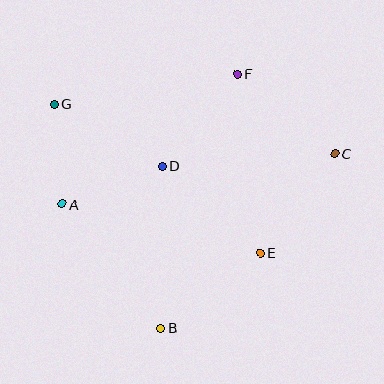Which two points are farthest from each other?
Points C and G are farthest from each other.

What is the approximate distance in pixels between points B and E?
The distance between B and E is approximately 125 pixels.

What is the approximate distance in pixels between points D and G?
The distance between D and G is approximately 125 pixels.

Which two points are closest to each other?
Points A and G are closest to each other.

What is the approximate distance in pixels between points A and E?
The distance between A and E is approximately 204 pixels.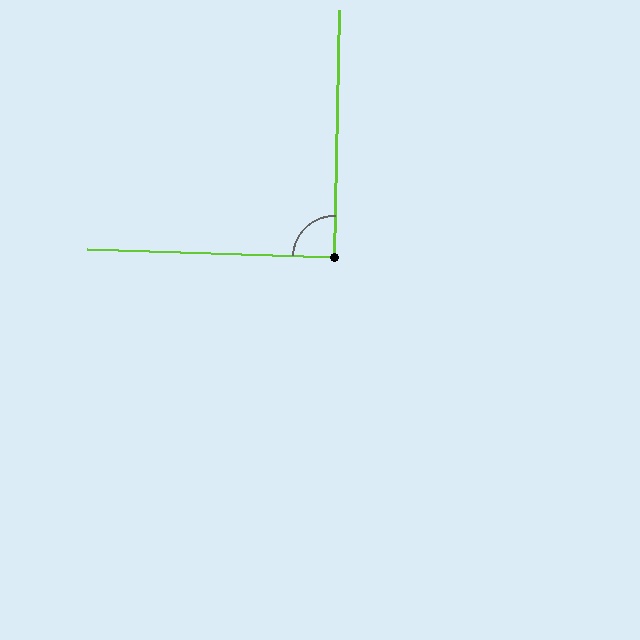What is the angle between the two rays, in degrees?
Approximately 89 degrees.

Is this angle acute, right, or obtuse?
It is approximately a right angle.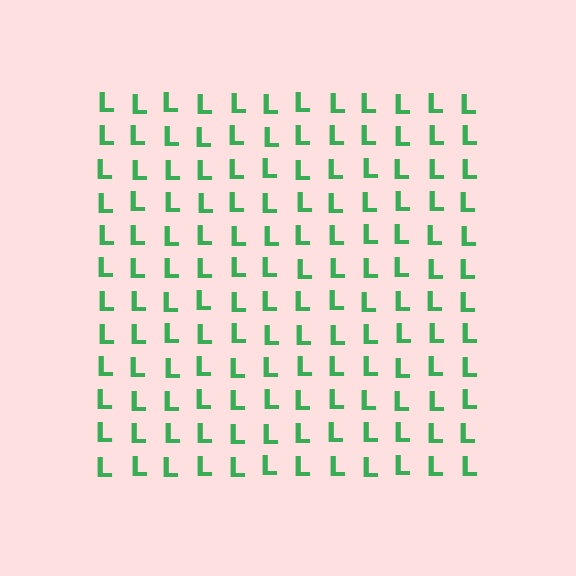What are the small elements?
The small elements are letter L's.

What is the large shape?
The large shape is a square.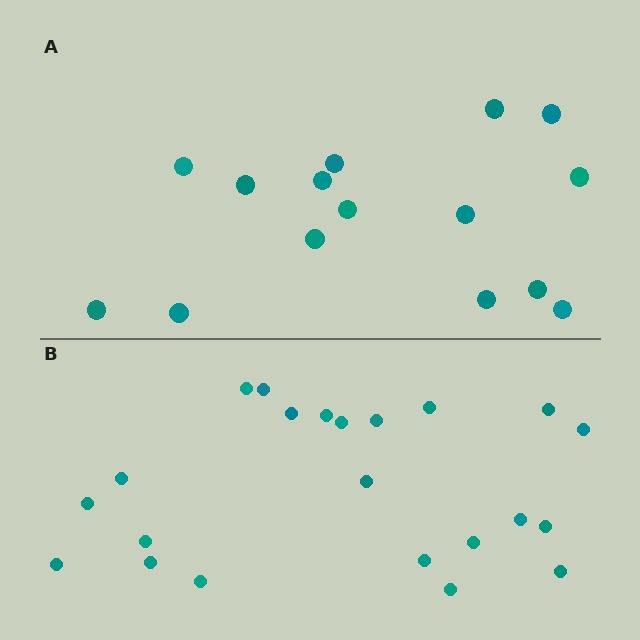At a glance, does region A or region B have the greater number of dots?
Region B (the bottom region) has more dots.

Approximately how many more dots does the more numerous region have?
Region B has roughly 8 or so more dots than region A.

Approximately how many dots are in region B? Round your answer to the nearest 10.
About 20 dots. (The exact count is 22, which rounds to 20.)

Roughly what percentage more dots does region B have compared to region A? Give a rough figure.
About 45% more.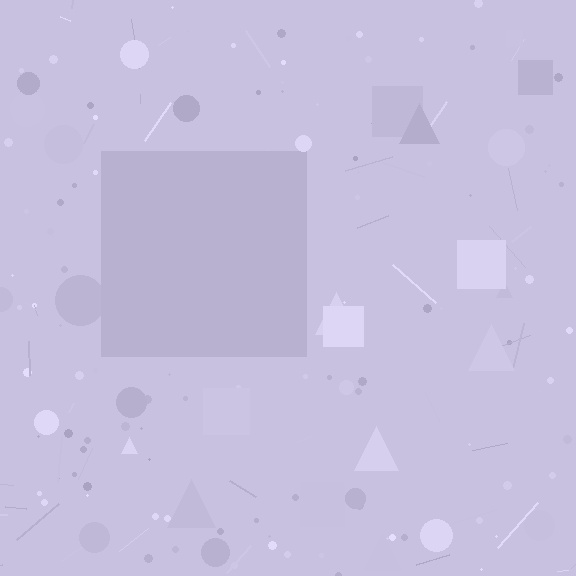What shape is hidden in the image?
A square is hidden in the image.